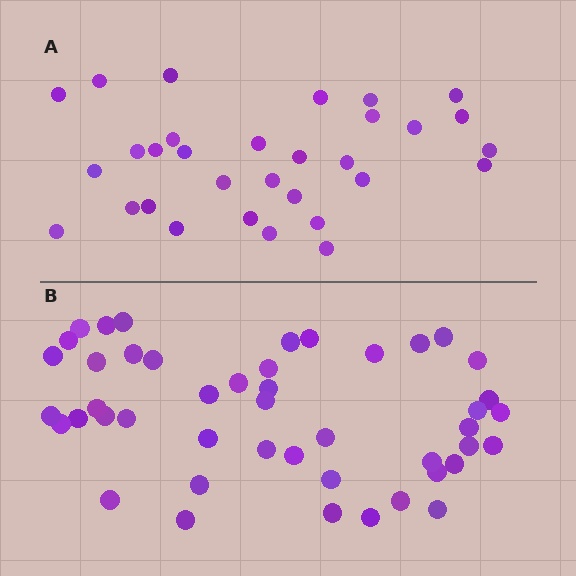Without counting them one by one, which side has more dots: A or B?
Region B (the bottom region) has more dots.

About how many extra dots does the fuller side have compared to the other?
Region B has approximately 15 more dots than region A.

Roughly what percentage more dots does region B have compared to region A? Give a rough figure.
About 50% more.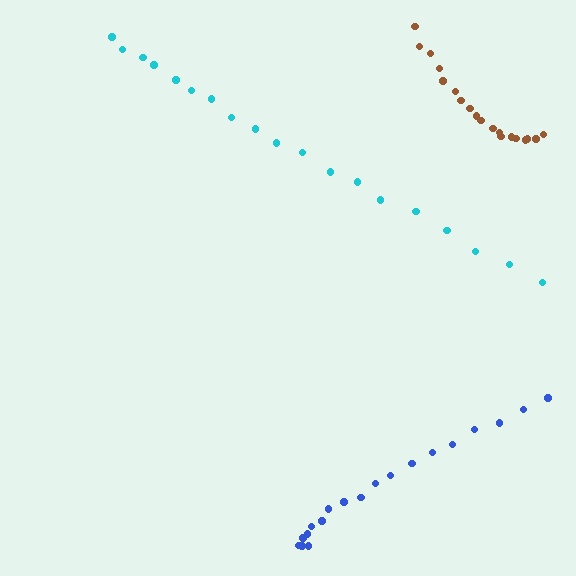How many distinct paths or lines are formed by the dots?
There are 3 distinct paths.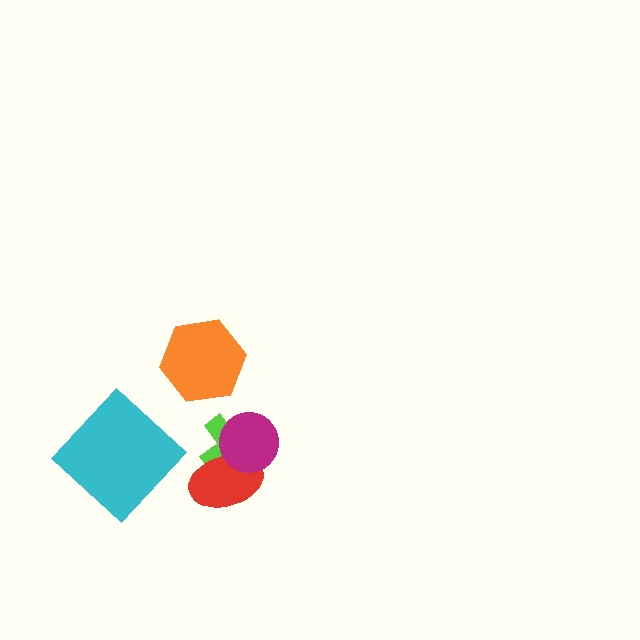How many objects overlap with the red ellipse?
2 objects overlap with the red ellipse.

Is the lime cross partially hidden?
Yes, it is partially covered by another shape.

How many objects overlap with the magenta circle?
2 objects overlap with the magenta circle.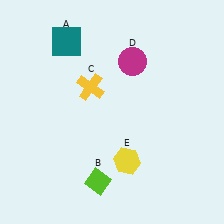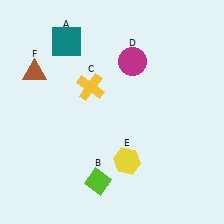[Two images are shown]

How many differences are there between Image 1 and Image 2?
There is 1 difference between the two images.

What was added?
A brown triangle (F) was added in Image 2.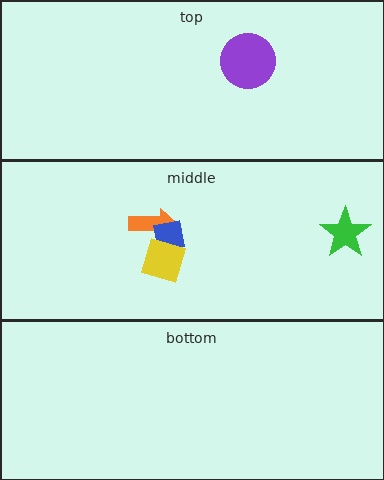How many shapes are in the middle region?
4.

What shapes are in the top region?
The purple circle.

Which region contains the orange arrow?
The middle region.